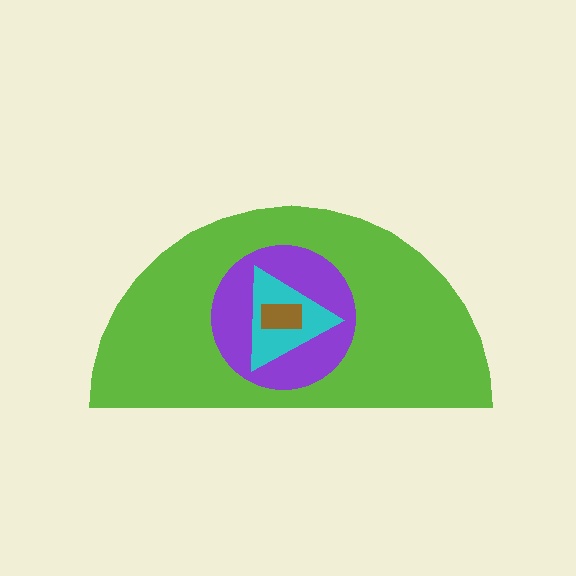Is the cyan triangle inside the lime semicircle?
Yes.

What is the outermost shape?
The lime semicircle.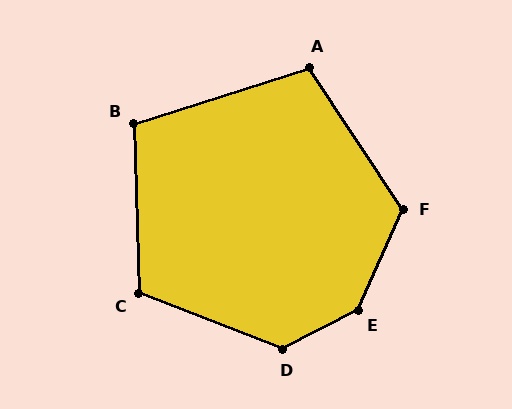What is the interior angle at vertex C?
Approximately 113 degrees (obtuse).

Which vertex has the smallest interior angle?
A, at approximately 106 degrees.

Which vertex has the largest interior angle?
E, at approximately 141 degrees.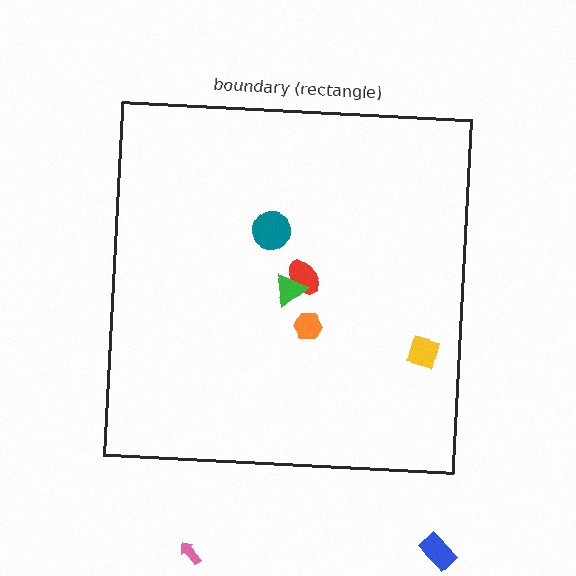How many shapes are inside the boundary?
5 inside, 2 outside.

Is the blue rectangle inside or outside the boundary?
Outside.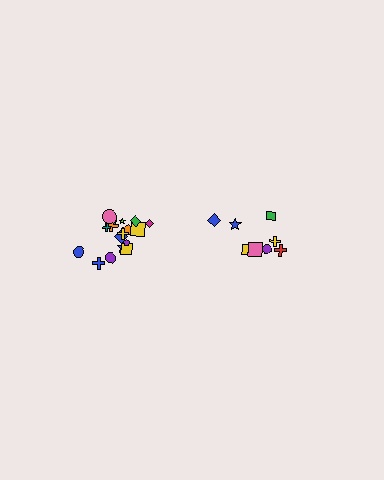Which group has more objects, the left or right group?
The left group.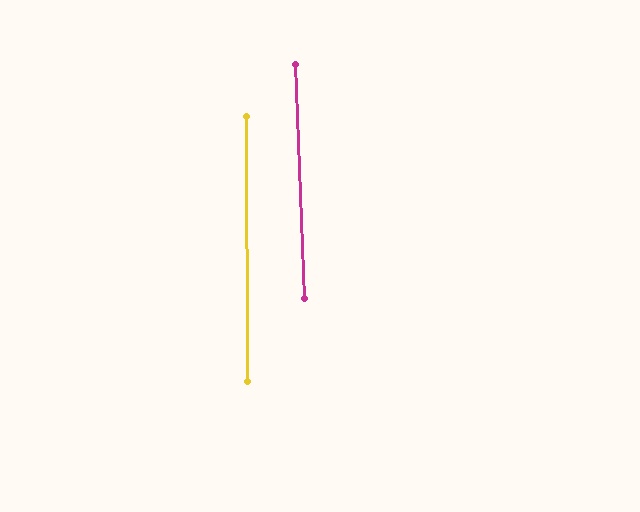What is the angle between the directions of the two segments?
Approximately 2 degrees.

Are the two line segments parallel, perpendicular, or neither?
Parallel — their directions differ by only 1.9°.